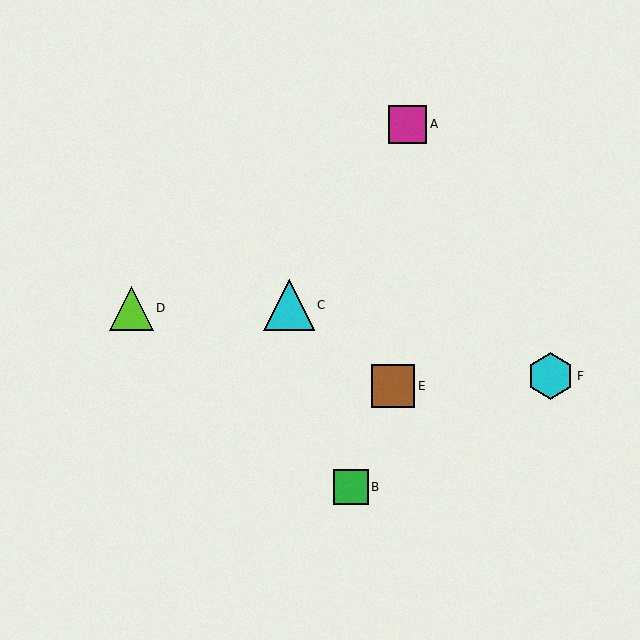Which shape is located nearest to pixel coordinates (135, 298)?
The lime triangle (labeled D) at (132, 308) is nearest to that location.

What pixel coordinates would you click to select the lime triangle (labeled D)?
Click at (132, 308) to select the lime triangle D.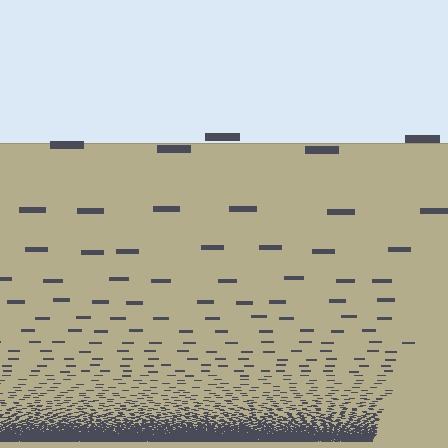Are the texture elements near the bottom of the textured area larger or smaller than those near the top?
Smaller. The gradient is inverted — elements near the bottom are smaller and denser.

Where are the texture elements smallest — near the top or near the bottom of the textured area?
Near the bottom.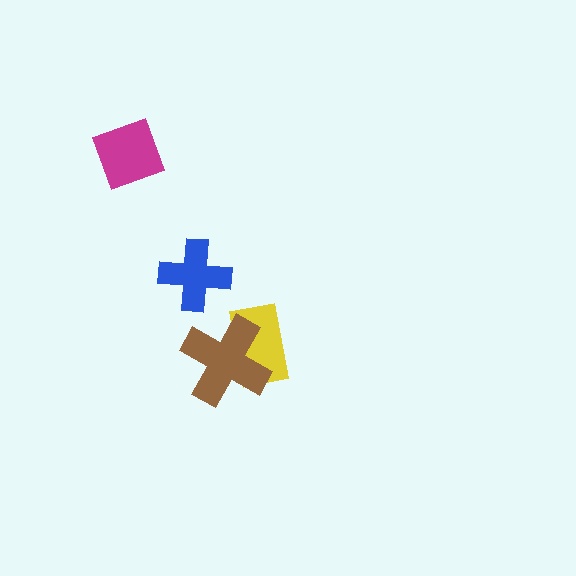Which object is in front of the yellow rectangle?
The brown cross is in front of the yellow rectangle.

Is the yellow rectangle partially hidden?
Yes, it is partially covered by another shape.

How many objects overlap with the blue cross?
0 objects overlap with the blue cross.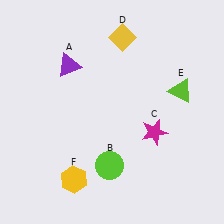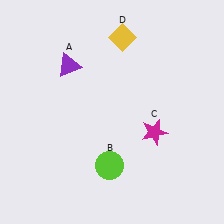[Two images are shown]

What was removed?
The yellow hexagon (F), the lime triangle (E) were removed in Image 2.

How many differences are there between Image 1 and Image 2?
There are 2 differences between the two images.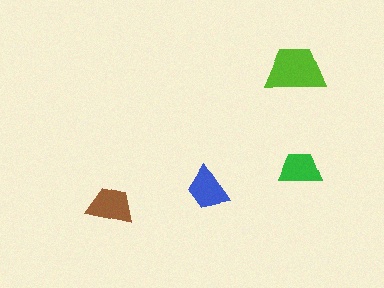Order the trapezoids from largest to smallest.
the lime one, the brown one, the blue one, the green one.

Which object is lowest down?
The brown trapezoid is bottommost.